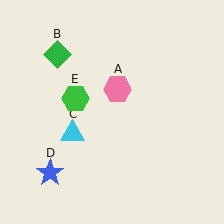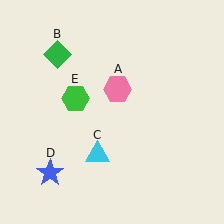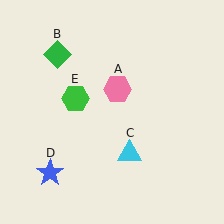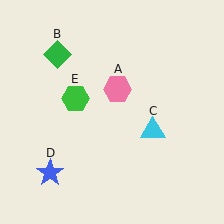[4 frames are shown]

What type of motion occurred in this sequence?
The cyan triangle (object C) rotated counterclockwise around the center of the scene.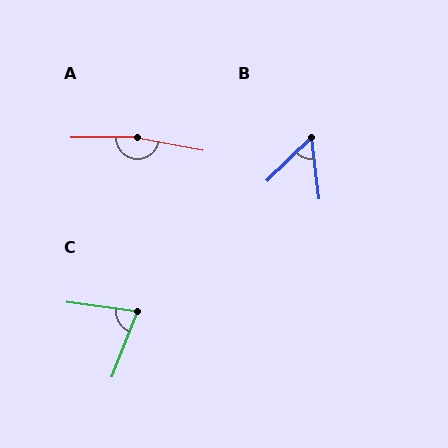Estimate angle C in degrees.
Approximately 76 degrees.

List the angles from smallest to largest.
B (53°), C (76°), A (168°).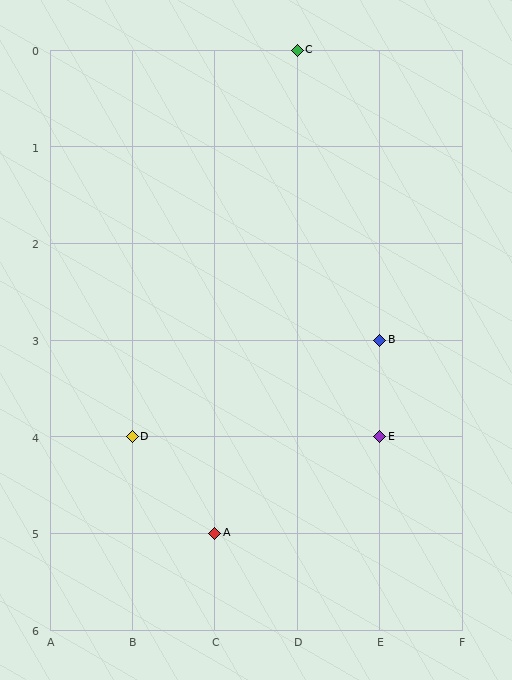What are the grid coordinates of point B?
Point B is at grid coordinates (E, 3).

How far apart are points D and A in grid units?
Points D and A are 1 column and 1 row apart (about 1.4 grid units diagonally).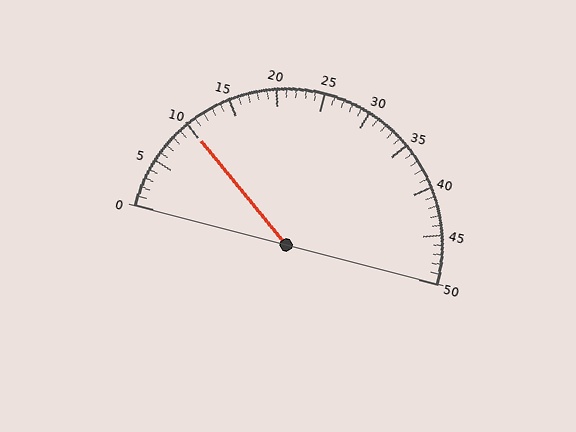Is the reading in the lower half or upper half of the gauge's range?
The reading is in the lower half of the range (0 to 50).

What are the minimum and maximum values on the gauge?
The gauge ranges from 0 to 50.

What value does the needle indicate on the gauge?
The needle indicates approximately 10.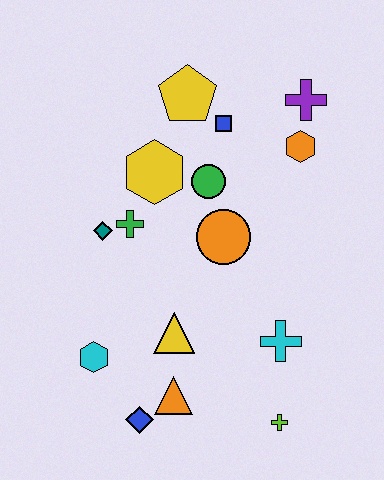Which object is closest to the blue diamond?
The orange triangle is closest to the blue diamond.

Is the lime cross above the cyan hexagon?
No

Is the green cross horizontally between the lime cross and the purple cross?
No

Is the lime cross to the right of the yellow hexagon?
Yes